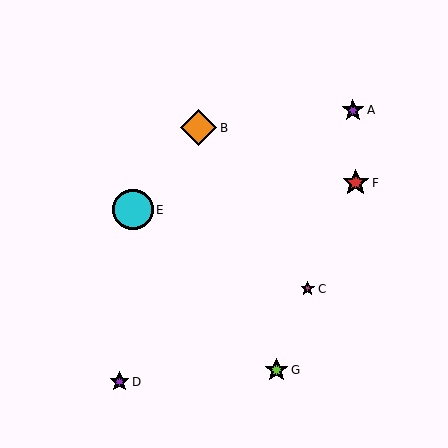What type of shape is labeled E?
Shape E is a cyan circle.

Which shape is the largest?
The cyan circle (labeled E) is the largest.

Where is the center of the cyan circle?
The center of the cyan circle is at (133, 210).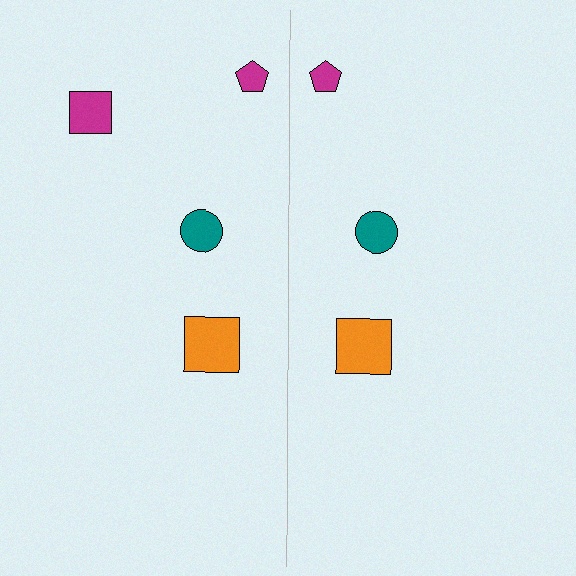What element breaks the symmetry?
A magenta square is missing from the right side.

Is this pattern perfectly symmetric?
No, the pattern is not perfectly symmetric. A magenta square is missing from the right side.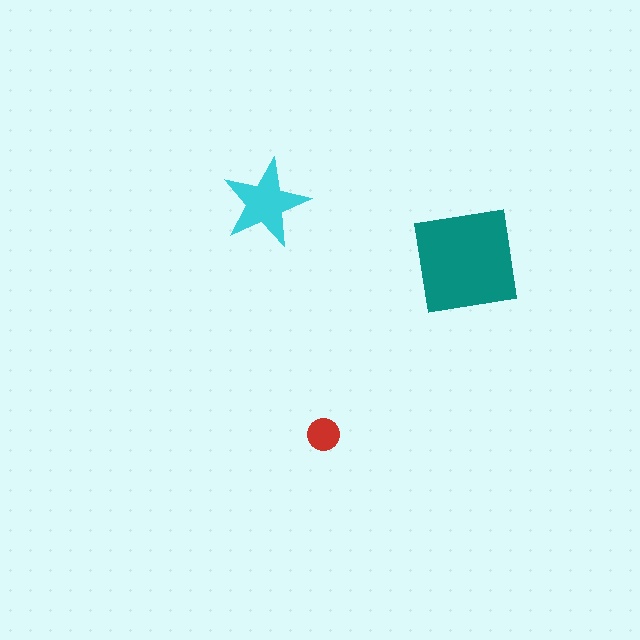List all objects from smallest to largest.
The red circle, the cyan star, the teal square.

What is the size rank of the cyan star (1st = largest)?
2nd.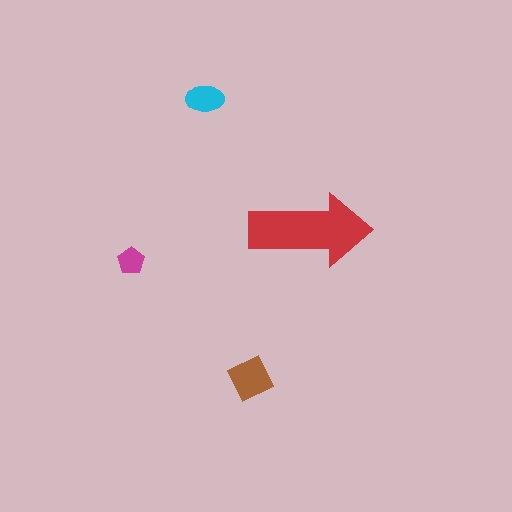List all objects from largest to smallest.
The red arrow, the brown diamond, the cyan ellipse, the magenta pentagon.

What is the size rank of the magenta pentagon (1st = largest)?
4th.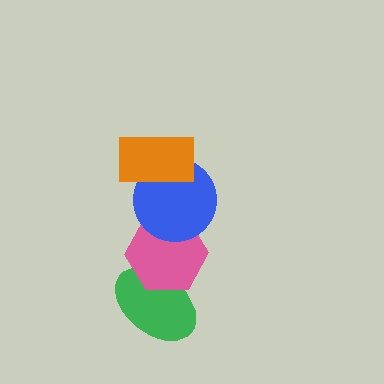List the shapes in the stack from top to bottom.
From top to bottom: the orange rectangle, the blue circle, the pink hexagon, the green ellipse.